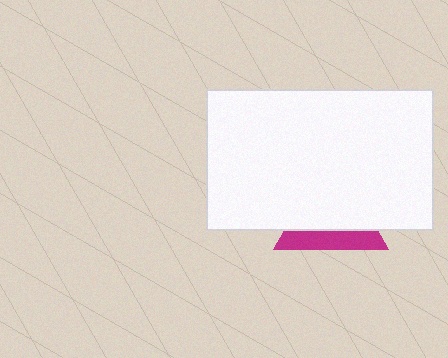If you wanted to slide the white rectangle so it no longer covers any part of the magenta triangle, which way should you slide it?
Slide it up — that is the most direct way to separate the two shapes.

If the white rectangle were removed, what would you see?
You would see the complete magenta triangle.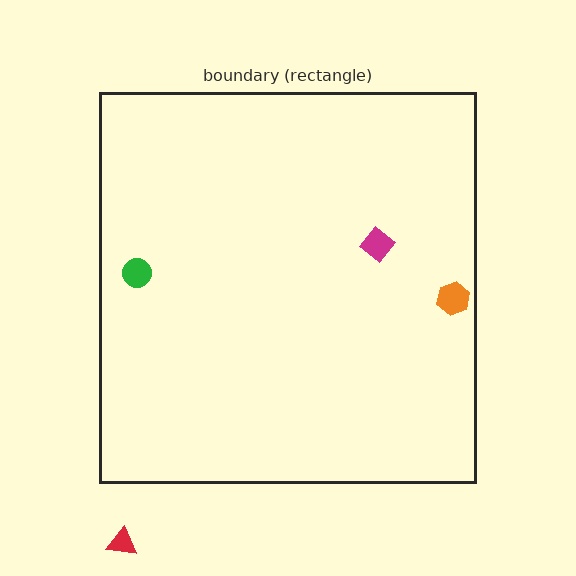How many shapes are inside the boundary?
3 inside, 1 outside.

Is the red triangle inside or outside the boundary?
Outside.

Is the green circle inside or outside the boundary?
Inside.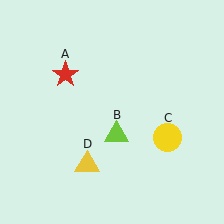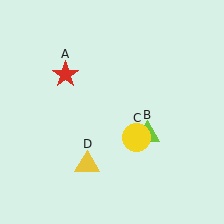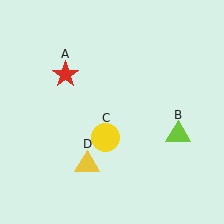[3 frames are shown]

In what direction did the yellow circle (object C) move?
The yellow circle (object C) moved left.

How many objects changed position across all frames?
2 objects changed position: lime triangle (object B), yellow circle (object C).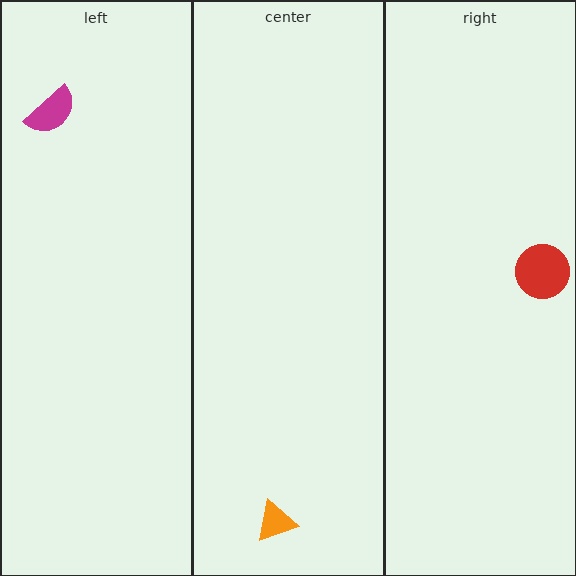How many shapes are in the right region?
1.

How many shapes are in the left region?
1.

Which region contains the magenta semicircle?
The left region.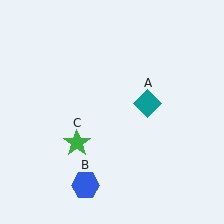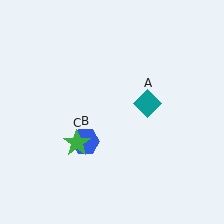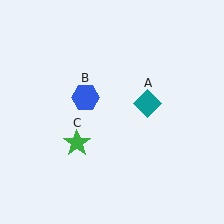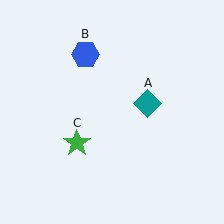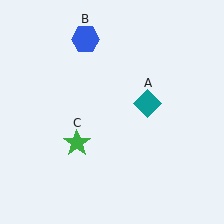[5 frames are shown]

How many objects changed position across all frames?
1 object changed position: blue hexagon (object B).